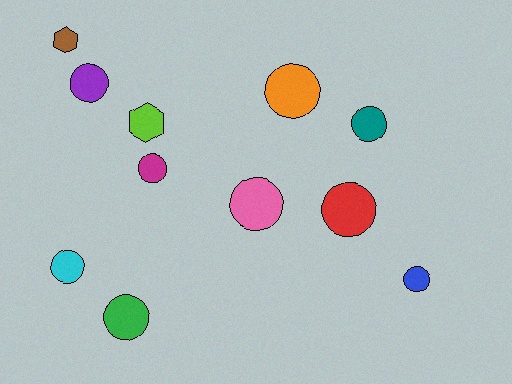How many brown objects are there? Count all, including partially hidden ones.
There is 1 brown object.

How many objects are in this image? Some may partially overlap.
There are 11 objects.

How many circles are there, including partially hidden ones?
There are 9 circles.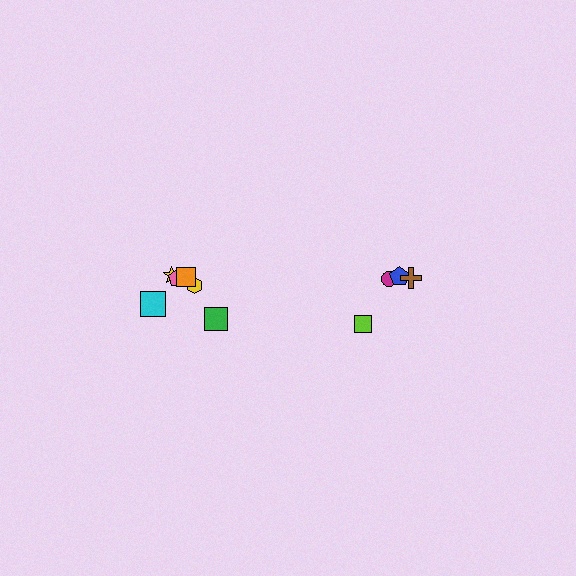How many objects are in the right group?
There are 4 objects.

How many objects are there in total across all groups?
There are 10 objects.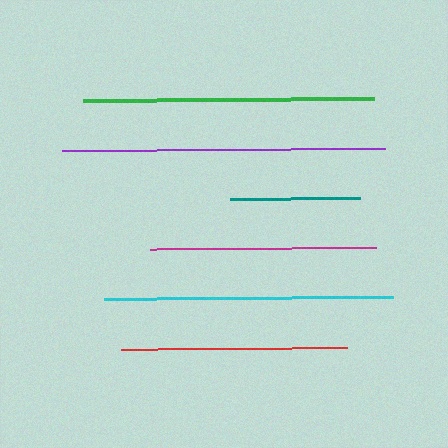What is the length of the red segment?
The red segment is approximately 225 pixels long.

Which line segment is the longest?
The purple line is the longest at approximately 323 pixels.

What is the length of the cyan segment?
The cyan segment is approximately 289 pixels long.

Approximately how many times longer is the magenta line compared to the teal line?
The magenta line is approximately 1.7 times the length of the teal line.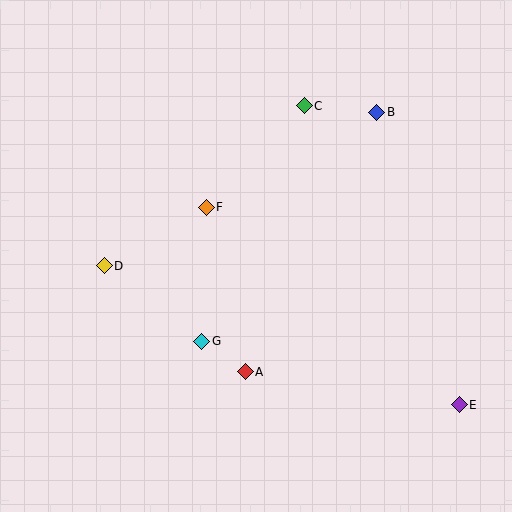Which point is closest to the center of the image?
Point F at (206, 207) is closest to the center.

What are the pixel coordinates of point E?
Point E is at (459, 405).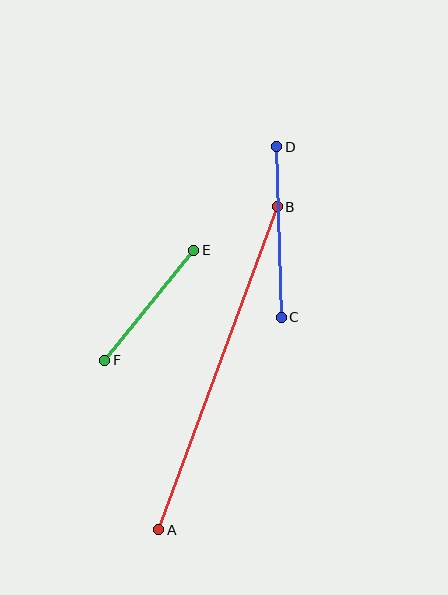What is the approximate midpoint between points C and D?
The midpoint is at approximately (279, 232) pixels.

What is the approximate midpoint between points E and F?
The midpoint is at approximately (149, 305) pixels.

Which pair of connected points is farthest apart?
Points A and B are farthest apart.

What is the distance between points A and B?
The distance is approximately 344 pixels.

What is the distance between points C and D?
The distance is approximately 171 pixels.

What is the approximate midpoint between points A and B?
The midpoint is at approximately (218, 368) pixels.